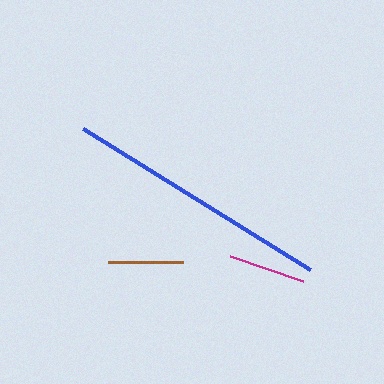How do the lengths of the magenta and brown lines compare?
The magenta and brown lines are approximately the same length.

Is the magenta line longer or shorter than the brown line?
The magenta line is longer than the brown line.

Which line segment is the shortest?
The brown line is the shortest at approximately 75 pixels.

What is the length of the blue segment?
The blue segment is approximately 268 pixels long.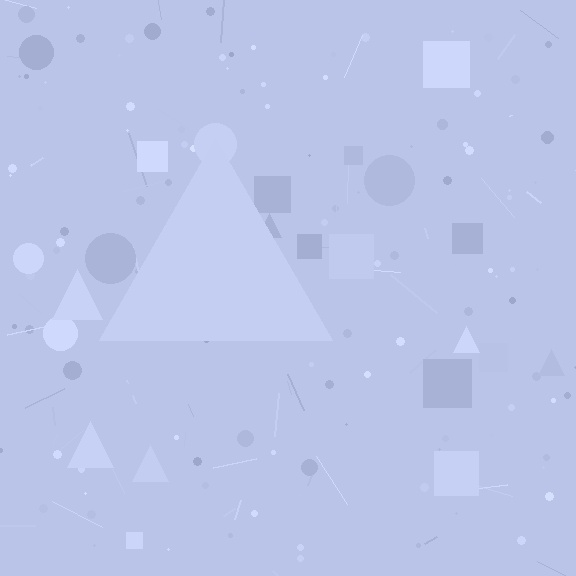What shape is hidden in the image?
A triangle is hidden in the image.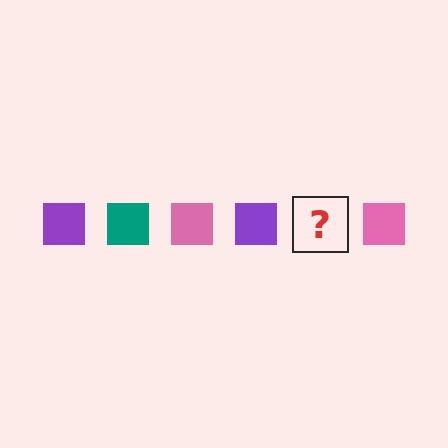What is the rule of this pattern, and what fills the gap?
The rule is that the pattern cycles through purple, teal, pink squares. The gap should be filled with a teal square.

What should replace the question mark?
The question mark should be replaced with a teal square.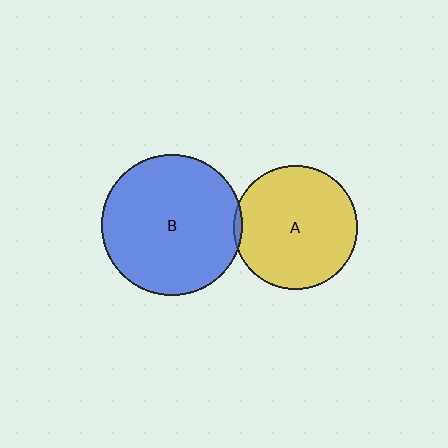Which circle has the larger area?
Circle B (blue).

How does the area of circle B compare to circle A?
Approximately 1.3 times.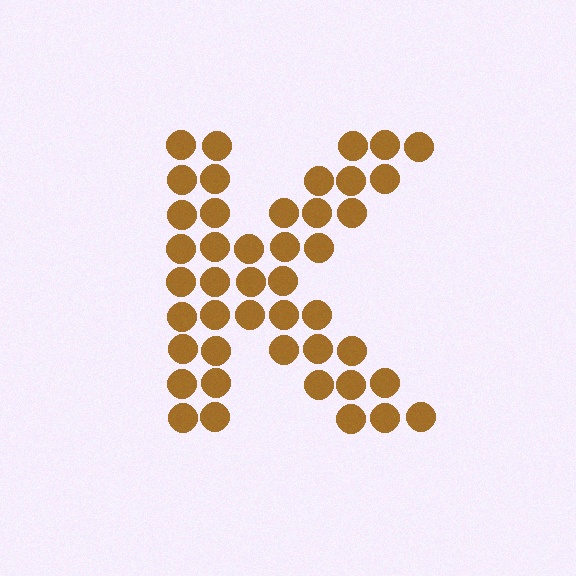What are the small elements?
The small elements are circles.